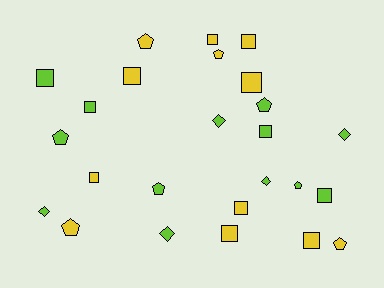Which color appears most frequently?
Lime, with 13 objects.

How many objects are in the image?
There are 25 objects.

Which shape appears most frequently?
Square, with 12 objects.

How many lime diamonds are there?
There are 5 lime diamonds.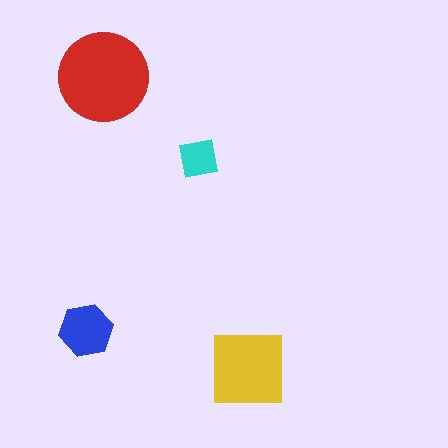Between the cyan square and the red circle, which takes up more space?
The red circle.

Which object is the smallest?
The cyan square.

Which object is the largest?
The red circle.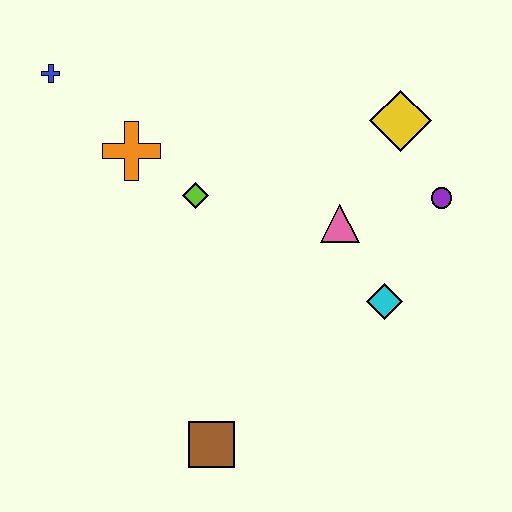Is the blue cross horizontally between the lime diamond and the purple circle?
No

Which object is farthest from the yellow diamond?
The brown square is farthest from the yellow diamond.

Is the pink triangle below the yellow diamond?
Yes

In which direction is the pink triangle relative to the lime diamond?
The pink triangle is to the right of the lime diamond.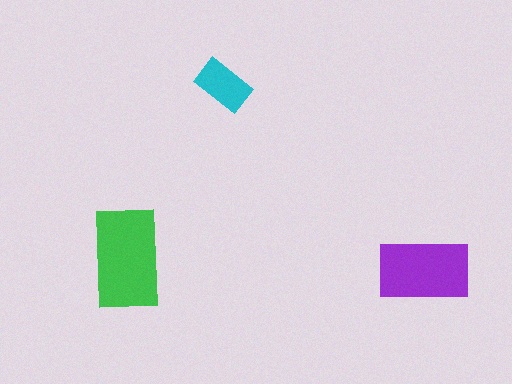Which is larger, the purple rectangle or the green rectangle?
The green one.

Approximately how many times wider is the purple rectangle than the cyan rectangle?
About 1.5 times wider.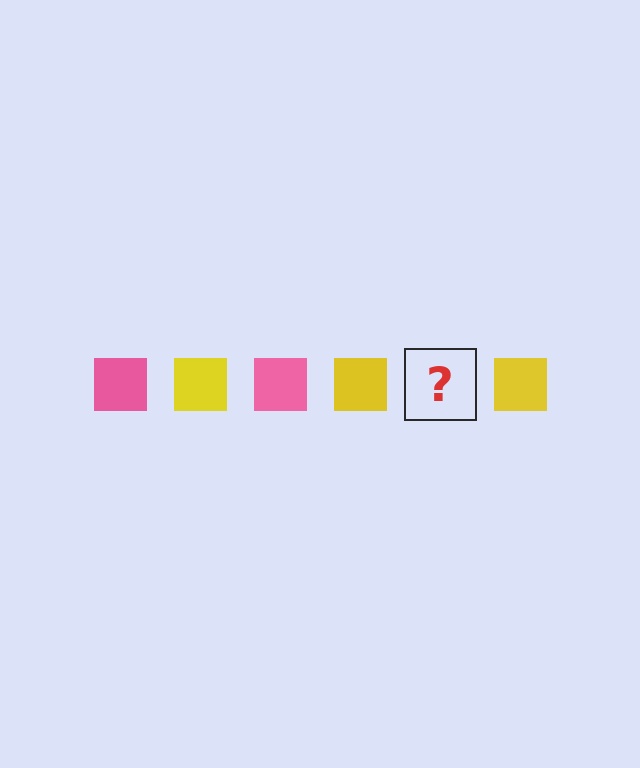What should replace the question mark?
The question mark should be replaced with a pink square.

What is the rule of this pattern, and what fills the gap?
The rule is that the pattern cycles through pink, yellow squares. The gap should be filled with a pink square.